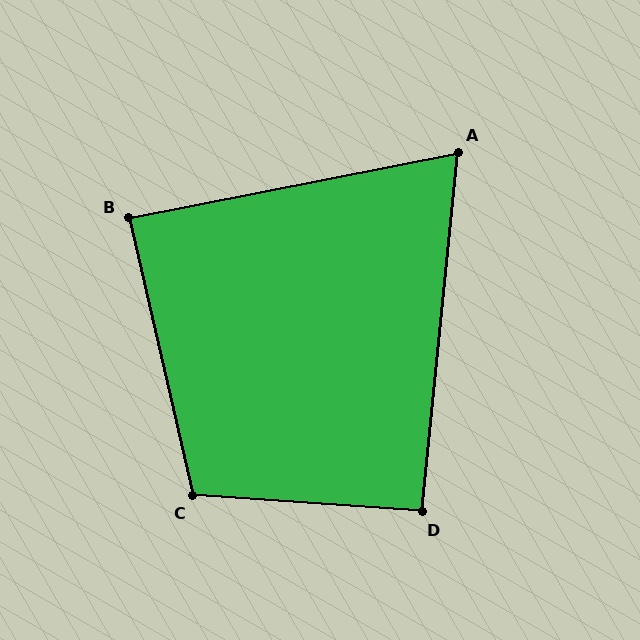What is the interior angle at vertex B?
Approximately 88 degrees (approximately right).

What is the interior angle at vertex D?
Approximately 92 degrees (approximately right).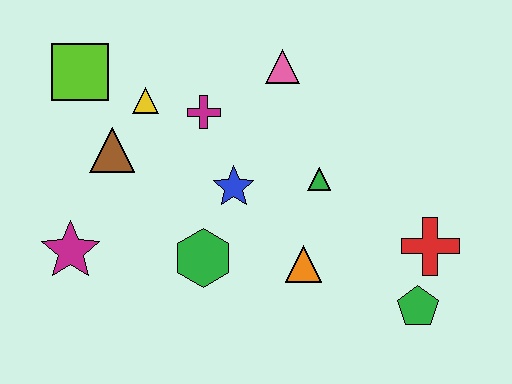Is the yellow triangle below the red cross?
No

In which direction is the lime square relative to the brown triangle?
The lime square is above the brown triangle.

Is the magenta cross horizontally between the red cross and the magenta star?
Yes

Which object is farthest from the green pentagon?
The lime square is farthest from the green pentagon.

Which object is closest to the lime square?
The yellow triangle is closest to the lime square.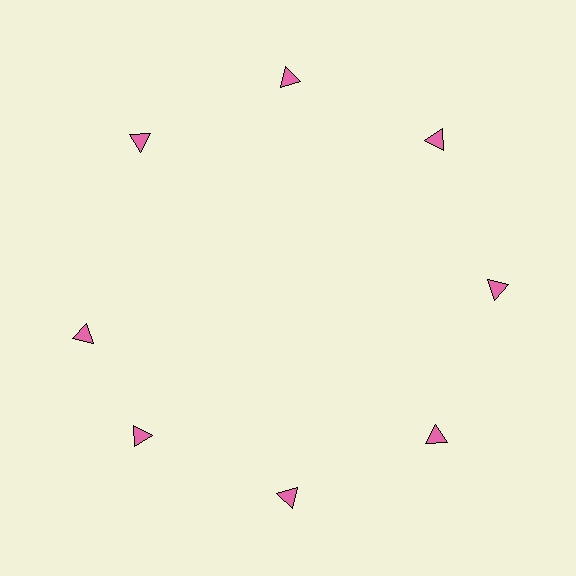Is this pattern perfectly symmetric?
No. The 8 pink triangles are arranged in a ring, but one element near the 9 o'clock position is rotated out of alignment along the ring, breaking the 8-fold rotational symmetry.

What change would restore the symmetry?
The symmetry would be restored by rotating it back into even spacing with its neighbors so that all 8 triangles sit at equal angles and equal distance from the center.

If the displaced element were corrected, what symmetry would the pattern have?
It would have 8-fold rotational symmetry — the pattern would map onto itself every 45 degrees.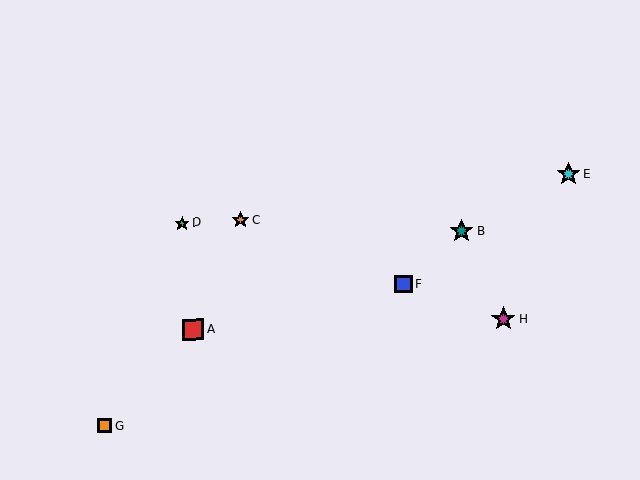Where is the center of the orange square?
The center of the orange square is at (105, 426).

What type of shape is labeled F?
Shape F is a blue square.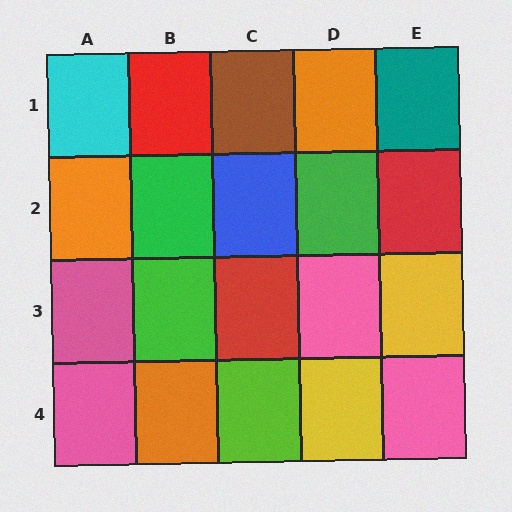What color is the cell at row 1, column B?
Red.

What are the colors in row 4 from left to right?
Pink, orange, lime, yellow, pink.